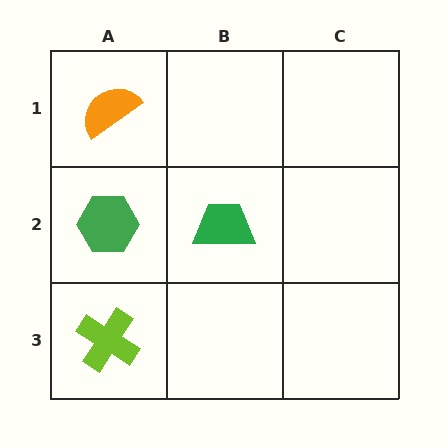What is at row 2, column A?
A green hexagon.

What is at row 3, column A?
A lime cross.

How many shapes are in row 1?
1 shape.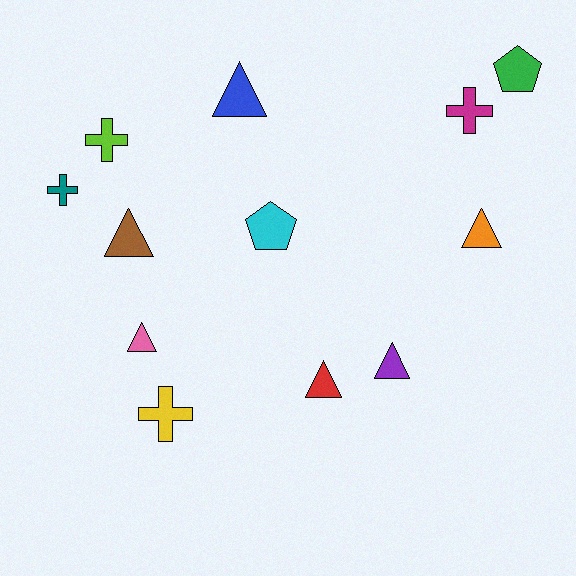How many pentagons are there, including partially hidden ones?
There are 2 pentagons.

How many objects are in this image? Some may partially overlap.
There are 12 objects.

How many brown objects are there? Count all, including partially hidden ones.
There is 1 brown object.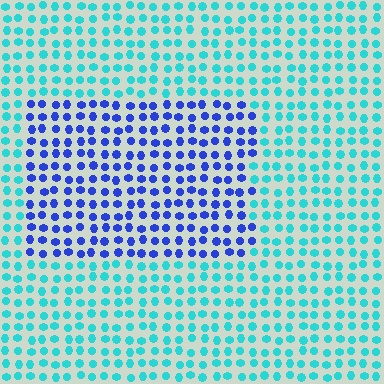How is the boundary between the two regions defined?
The boundary is defined purely by a slight shift in hue (about 53 degrees). Spacing, size, and orientation are identical on both sides.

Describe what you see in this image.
The image is filled with small cyan elements in a uniform arrangement. A rectangle-shaped region is visible where the elements are tinted to a slightly different hue, forming a subtle color boundary.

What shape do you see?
I see a rectangle.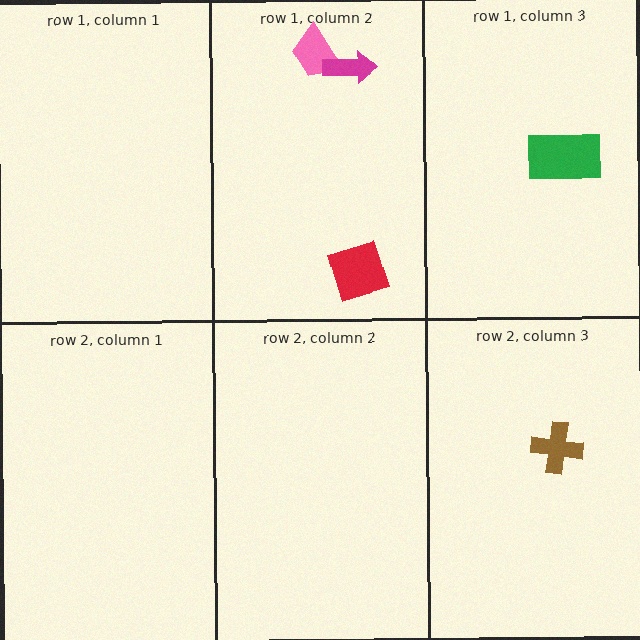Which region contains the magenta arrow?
The row 1, column 2 region.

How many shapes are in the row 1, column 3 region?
1.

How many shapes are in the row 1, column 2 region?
3.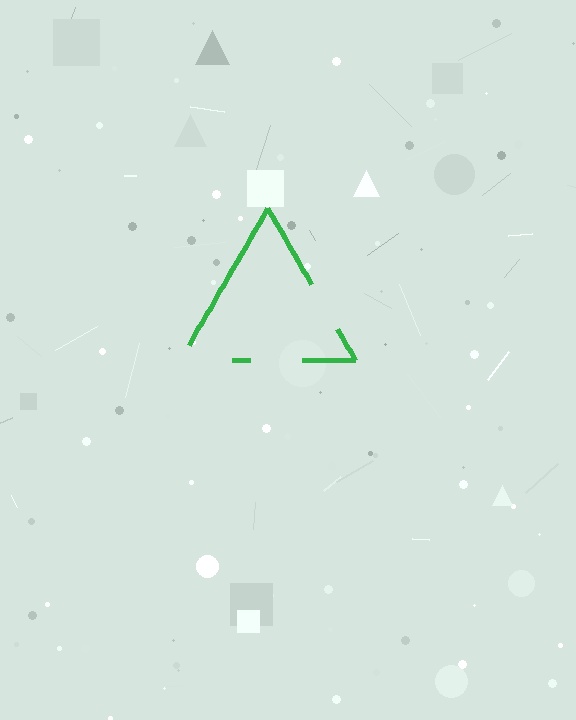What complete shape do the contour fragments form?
The contour fragments form a triangle.